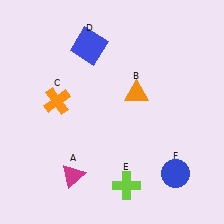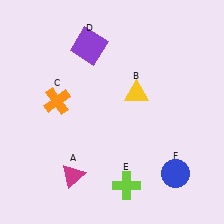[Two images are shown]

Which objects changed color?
B changed from orange to yellow. D changed from blue to purple.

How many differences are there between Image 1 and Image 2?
There are 2 differences between the two images.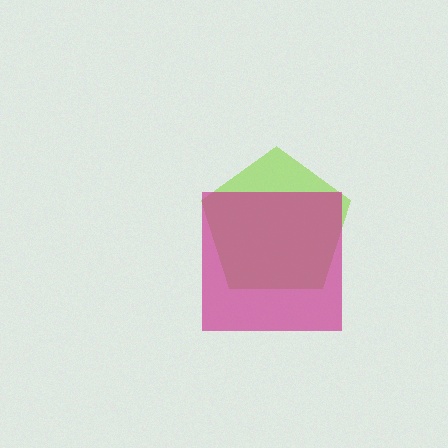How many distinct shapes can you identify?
There are 2 distinct shapes: a lime pentagon, a magenta square.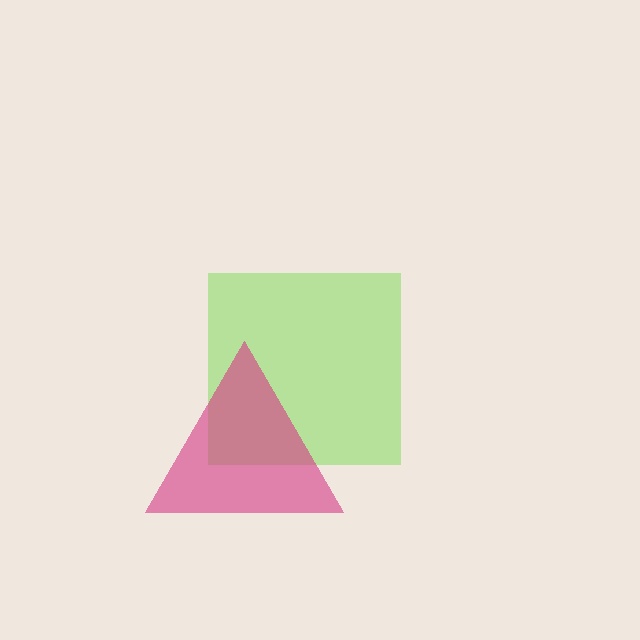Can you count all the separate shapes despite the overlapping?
Yes, there are 2 separate shapes.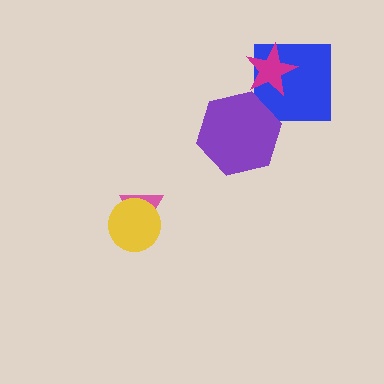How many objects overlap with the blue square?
1 object overlaps with the blue square.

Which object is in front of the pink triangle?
The yellow circle is in front of the pink triangle.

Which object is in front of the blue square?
The magenta star is in front of the blue square.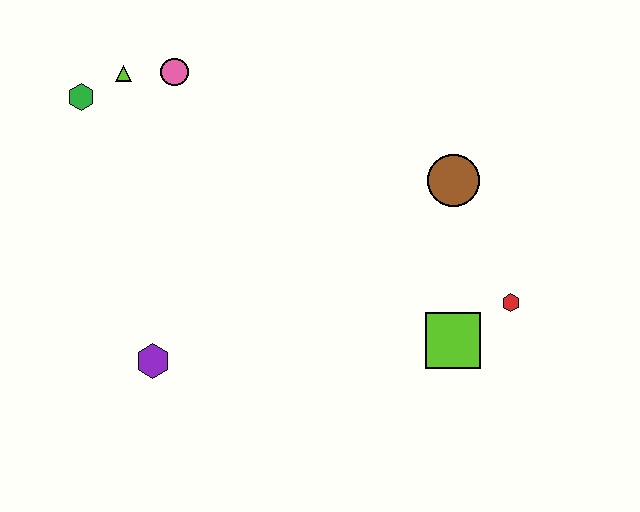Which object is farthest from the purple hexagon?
The red hexagon is farthest from the purple hexagon.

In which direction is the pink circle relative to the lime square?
The pink circle is to the left of the lime square.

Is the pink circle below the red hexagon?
No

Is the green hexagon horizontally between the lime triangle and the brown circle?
No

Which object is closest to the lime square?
The red hexagon is closest to the lime square.